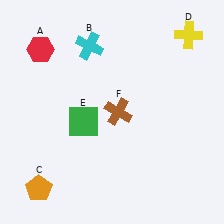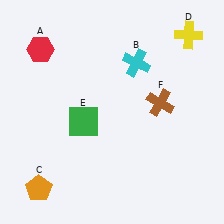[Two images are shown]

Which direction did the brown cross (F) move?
The brown cross (F) moved right.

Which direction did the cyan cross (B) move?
The cyan cross (B) moved right.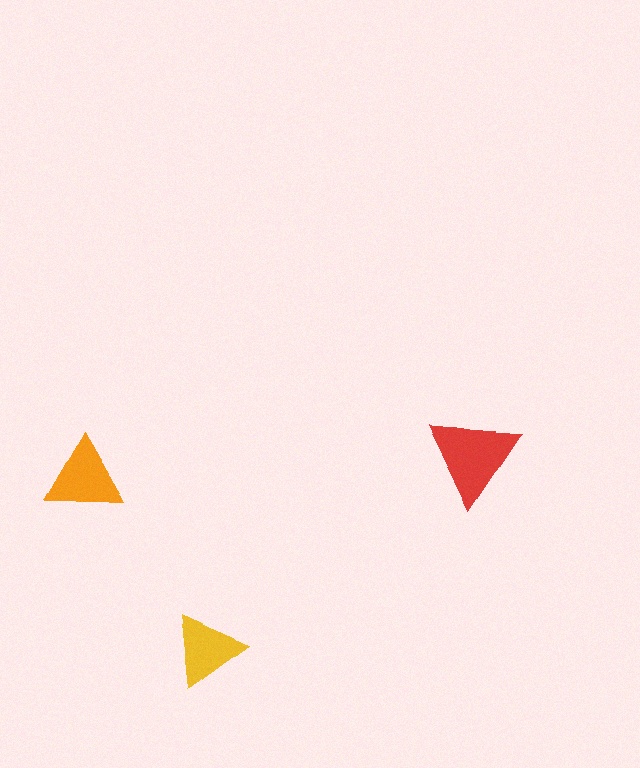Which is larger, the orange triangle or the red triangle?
The red one.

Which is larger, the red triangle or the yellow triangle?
The red one.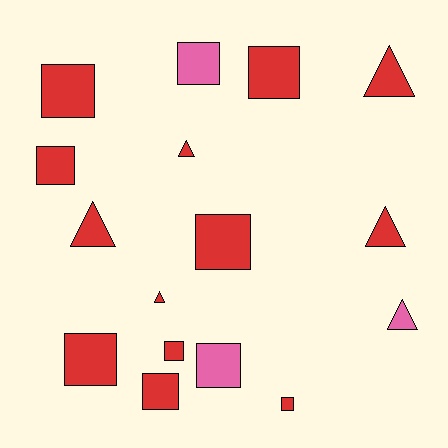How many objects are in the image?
There are 16 objects.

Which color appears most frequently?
Red, with 13 objects.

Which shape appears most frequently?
Square, with 10 objects.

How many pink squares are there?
There are 2 pink squares.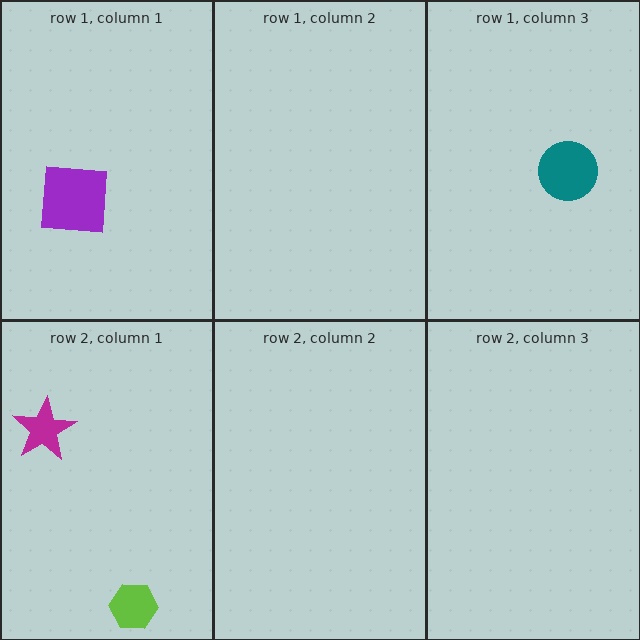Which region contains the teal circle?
The row 1, column 3 region.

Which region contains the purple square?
The row 1, column 1 region.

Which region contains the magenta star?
The row 2, column 1 region.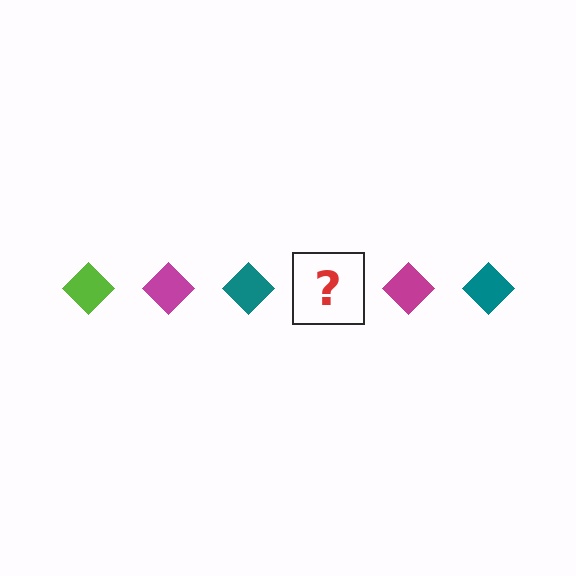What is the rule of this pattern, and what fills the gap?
The rule is that the pattern cycles through lime, magenta, teal diamonds. The gap should be filled with a lime diamond.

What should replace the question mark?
The question mark should be replaced with a lime diamond.